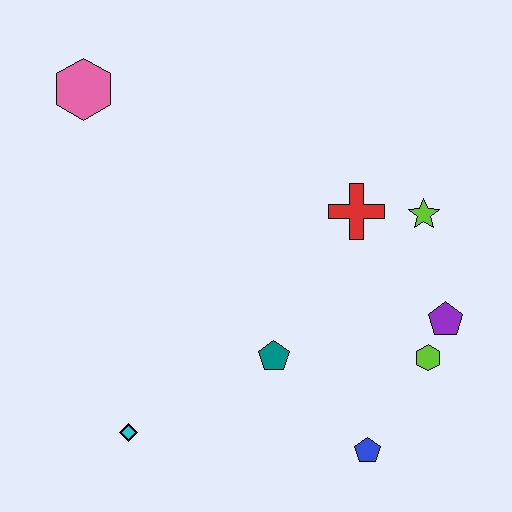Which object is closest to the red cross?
The lime star is closest to the red cross.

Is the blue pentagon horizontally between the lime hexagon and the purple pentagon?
No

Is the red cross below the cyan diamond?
No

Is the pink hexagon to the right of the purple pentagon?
No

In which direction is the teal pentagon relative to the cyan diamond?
The teal pentagon is to the right of the cyan diamond.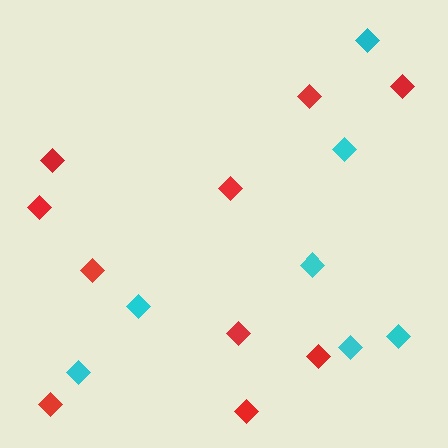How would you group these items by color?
There are 2 groups: one group of cyan diamonds (7) and one group of red diamonds (10).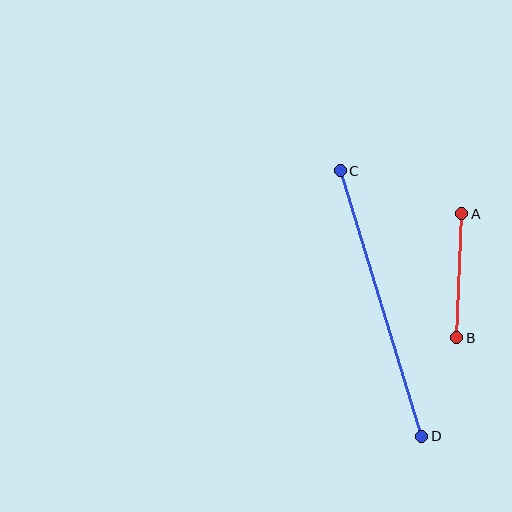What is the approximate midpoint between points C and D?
The midpoint is at approximately (381, 304) pixels.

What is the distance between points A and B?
The distance is approximately 124 pixels.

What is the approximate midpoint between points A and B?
The midpoint is at approximately (459, 276) pixels.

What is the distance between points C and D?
The distance is approximately 278 pixels.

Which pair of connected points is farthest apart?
Points C and D are farthest apart.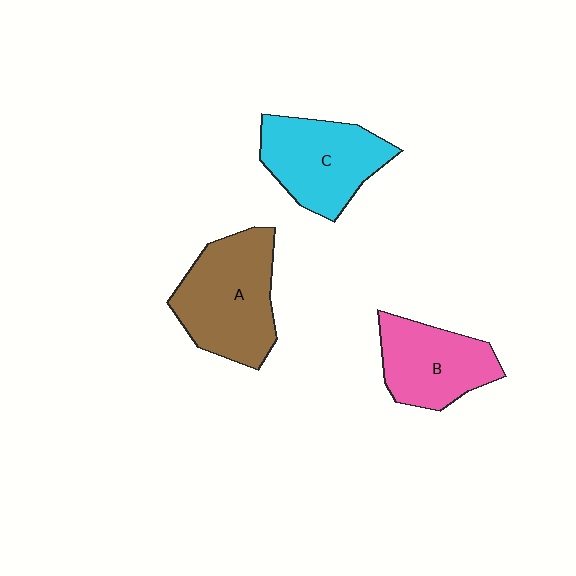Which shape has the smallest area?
Shape B (pink).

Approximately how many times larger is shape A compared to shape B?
Approximately 1.3 times.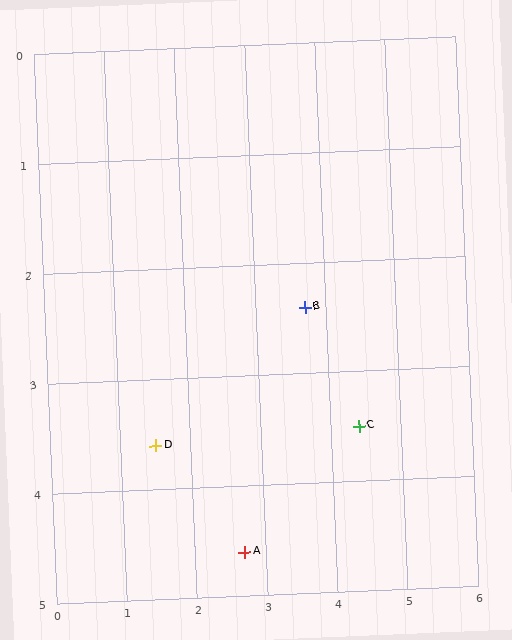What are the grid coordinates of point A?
Point A is at approximately (2.7, 4.6).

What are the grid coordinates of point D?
Point D is at approximately (1.5, 3.6).